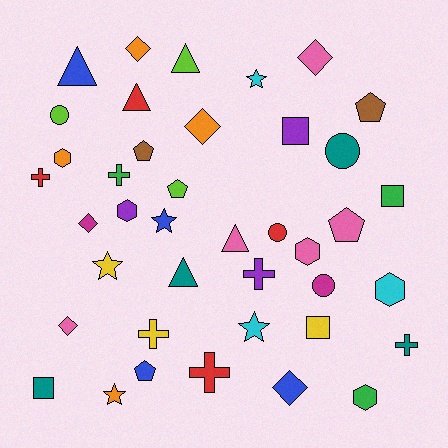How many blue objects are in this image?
There are 4 blue objects.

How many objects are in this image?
There are 40 objects.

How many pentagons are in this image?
There are 5 pentagons.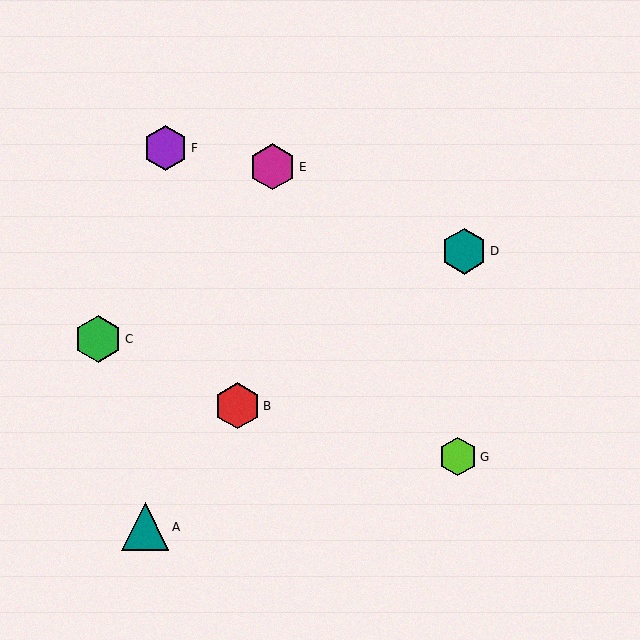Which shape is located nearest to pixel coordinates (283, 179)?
The magenta hexagon (labeled E) at (273, 167) is nearest to that location.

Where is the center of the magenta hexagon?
The center of the magenta hexagon is at (273, 167).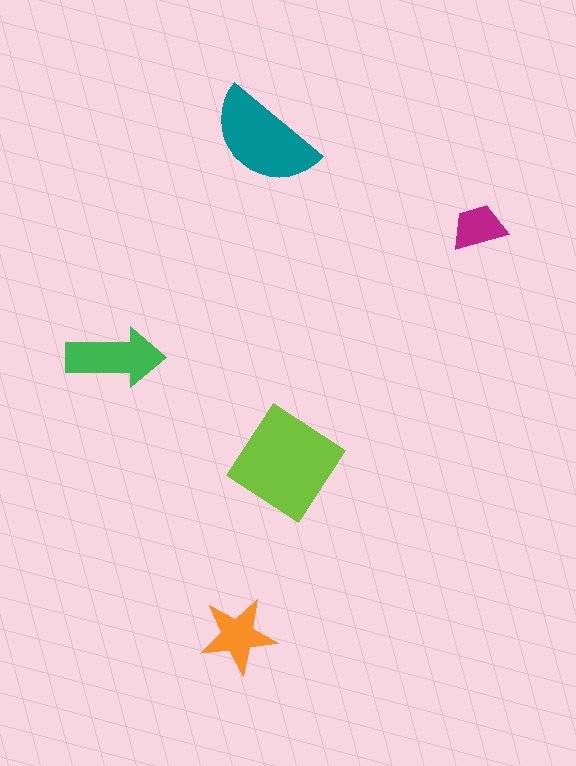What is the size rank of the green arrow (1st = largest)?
3rd.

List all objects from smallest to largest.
The magenta trapezoid, the orange star, the green arrow, the teal semicircle, the lime diamond.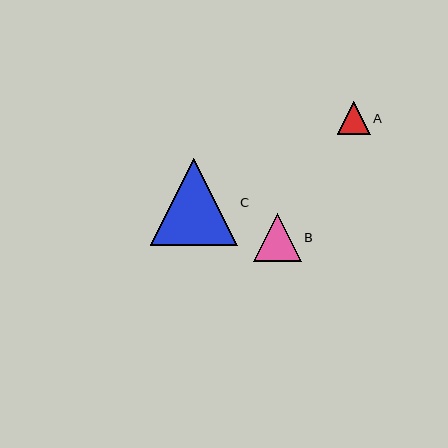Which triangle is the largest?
Triangle C is the largest with a size of approximately 87 pixels.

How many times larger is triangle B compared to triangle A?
Triangle B is approximately 1.4 times the size of triangle A.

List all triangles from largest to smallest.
From largest to smallest: C, B, A.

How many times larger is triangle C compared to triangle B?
Triangle C is approximately 1.8 times the size of triangle B.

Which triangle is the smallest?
Triangle A is the smallest with a size of approximately 33 pixels.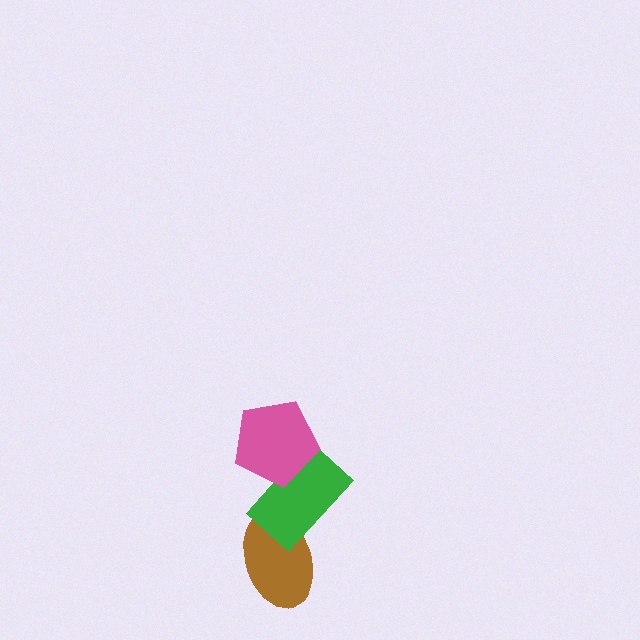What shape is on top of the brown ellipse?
The green rectangle is on top of the brown ellipse.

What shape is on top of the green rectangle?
The pink pentagon is on top of the green rectangle.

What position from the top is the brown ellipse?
The brown ellipse is 3rd from the top.